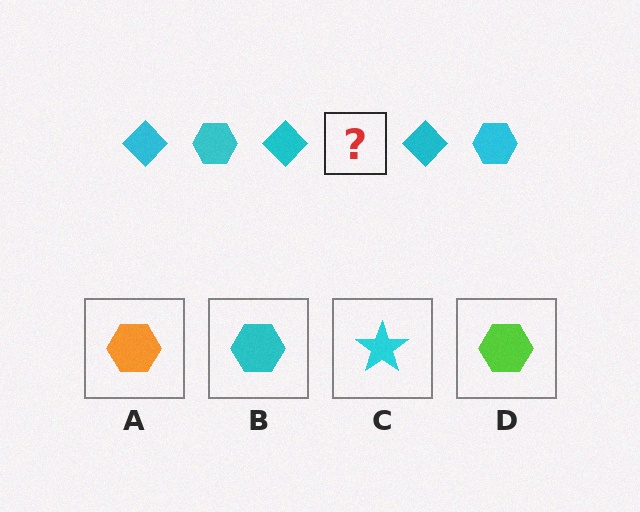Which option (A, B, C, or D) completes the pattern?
B.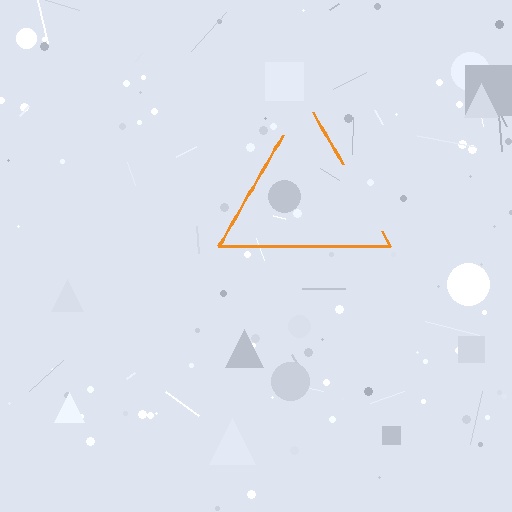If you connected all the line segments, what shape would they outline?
They would outline a triangle.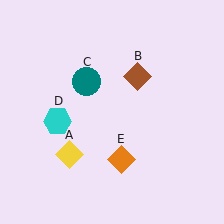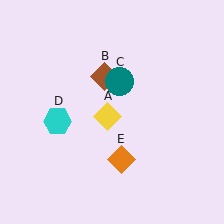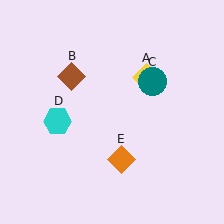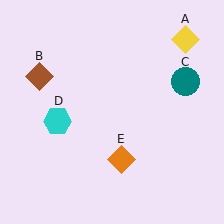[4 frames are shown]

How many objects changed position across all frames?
3 objects changed position: yellow diamond (object A), brown diamond (object B), teal circle (object C).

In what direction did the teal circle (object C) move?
The teal circle (object C) moved right.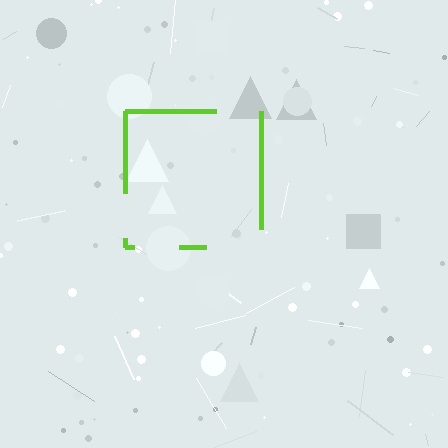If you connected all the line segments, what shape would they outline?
They would outline a square.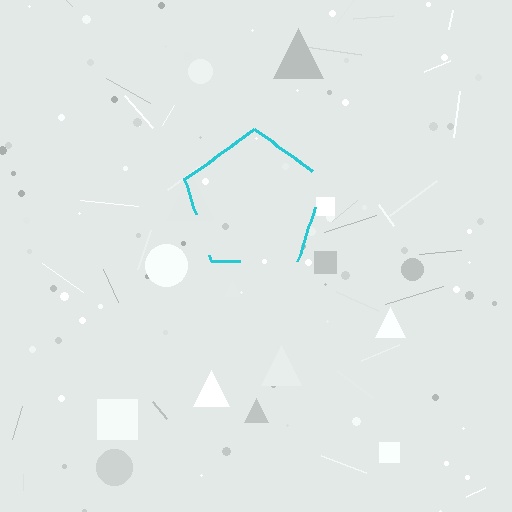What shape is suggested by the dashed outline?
The dashed outline suggests a pentagon.